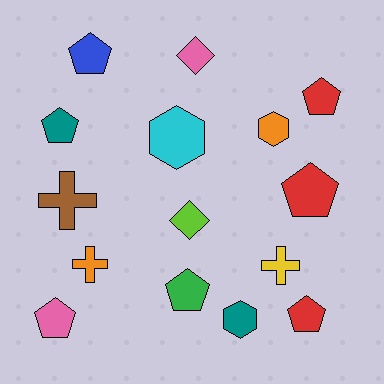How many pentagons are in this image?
There are 7 pentagons.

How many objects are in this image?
There are 15 objects.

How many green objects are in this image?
There is 1 green object.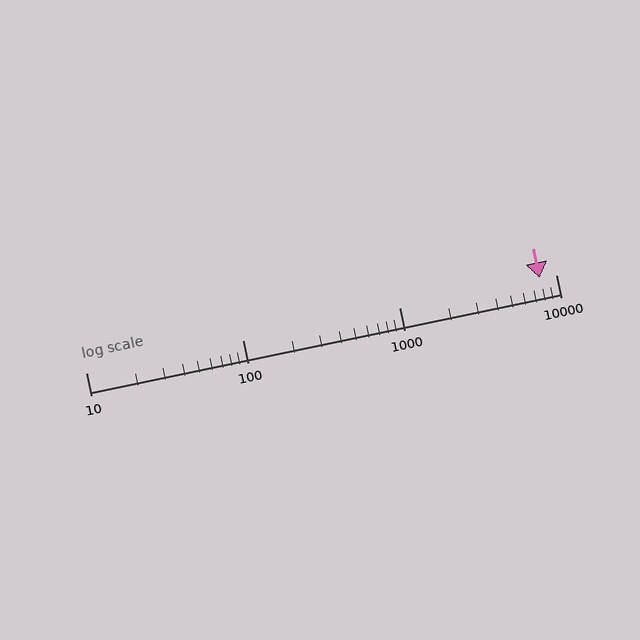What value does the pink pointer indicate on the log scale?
The pointer indicates approximately 7900.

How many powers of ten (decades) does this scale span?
The scale spans 3 decades, from 10 to 10000.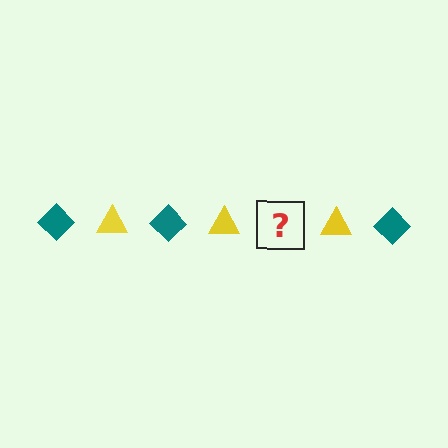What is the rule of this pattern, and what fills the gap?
The rule is that the pattern alternates between teal diamond and yellow triangle. The gap should be filled with a teal diamond.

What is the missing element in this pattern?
The missing element is a teal diamond.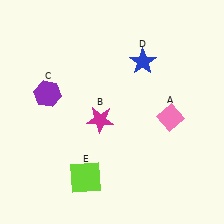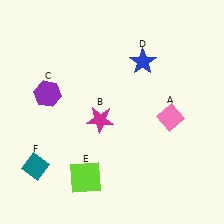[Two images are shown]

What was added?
A teal diamond (F) was added in Image 2.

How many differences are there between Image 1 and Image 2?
There is 1 difference between the two images.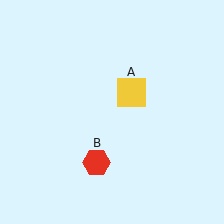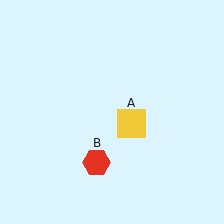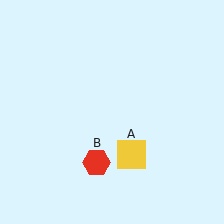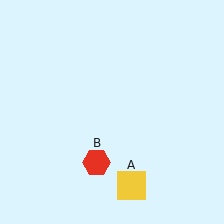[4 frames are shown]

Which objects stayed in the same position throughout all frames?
Red hexagon (object B) remained stationary.